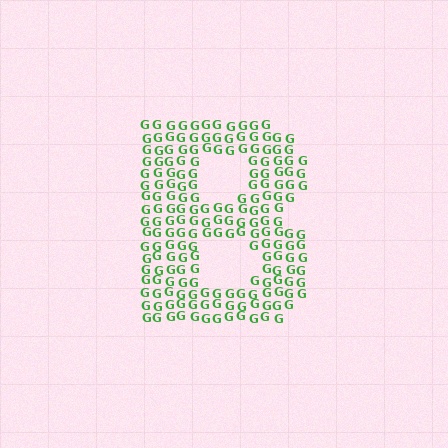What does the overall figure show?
The overall figure shows the letter B.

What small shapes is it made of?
It is made of small letter G's.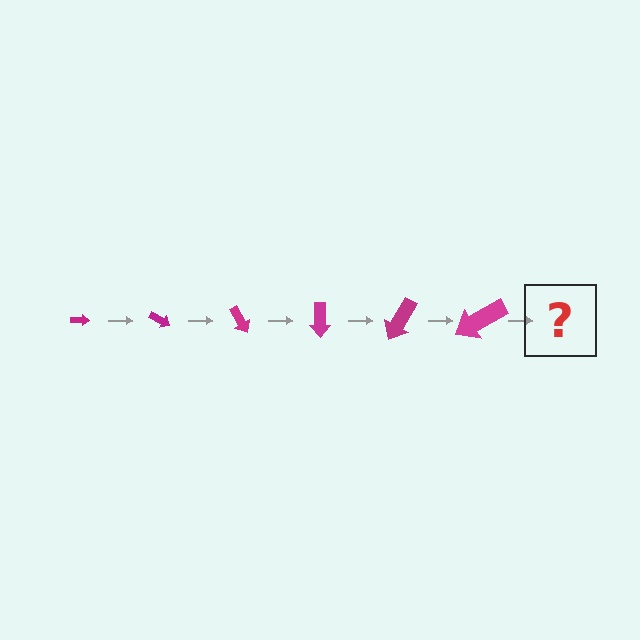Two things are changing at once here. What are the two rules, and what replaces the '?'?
The two rules are that the arrow grows larger each step and it rotates 30 degrees each step. The '?' should be an arrow, larger than the previous one and rotated 180 degrees from the start.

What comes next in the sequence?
The next element should be an arrow, larger than the previous one and rotated 180 degrees from the start.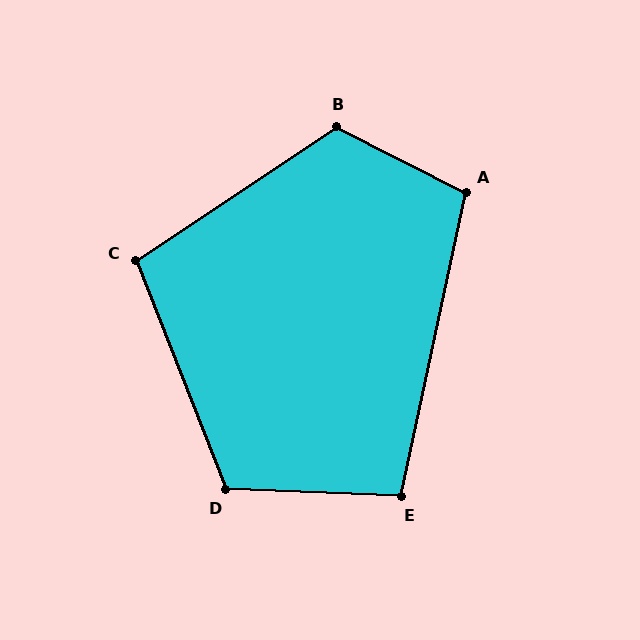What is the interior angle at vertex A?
Approximately 105 degrees (obtuse).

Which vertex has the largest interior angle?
B, at approximately 119 degrees.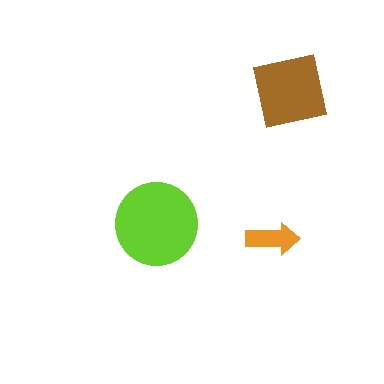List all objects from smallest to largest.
The orange arrow, the brown square, the lime circle.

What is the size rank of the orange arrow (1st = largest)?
3rd.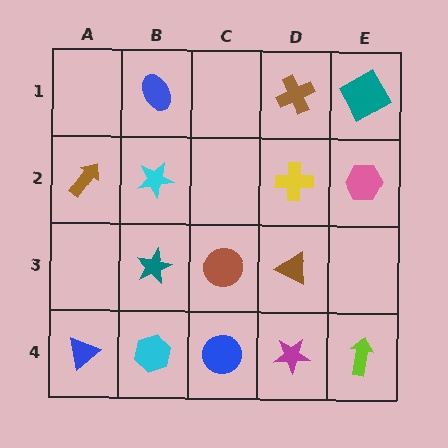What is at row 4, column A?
A blue triangle.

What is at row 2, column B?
A cyan star.